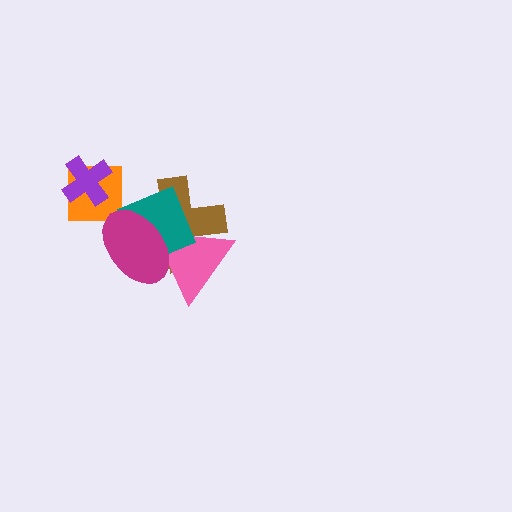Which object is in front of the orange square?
The purple cross is in front of the orange square.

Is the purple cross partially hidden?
No, no other shape covers it.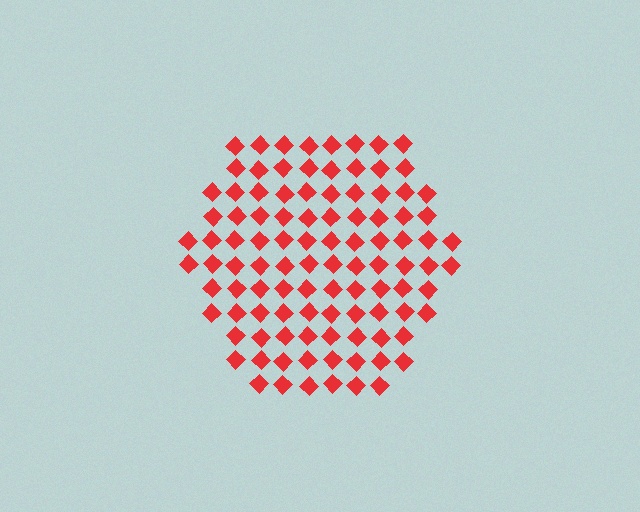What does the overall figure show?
The overall figure shows a hexagon.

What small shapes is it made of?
It is made of small diamonds.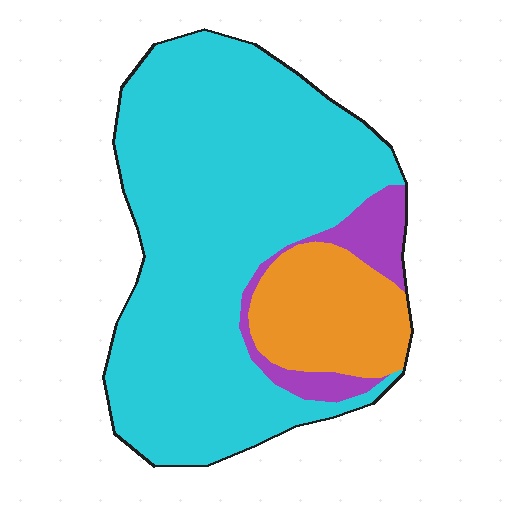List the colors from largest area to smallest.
From largest to smallest: cyan, orange, purple.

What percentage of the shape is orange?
Orange takes up about one sixth (1/6) of the shape.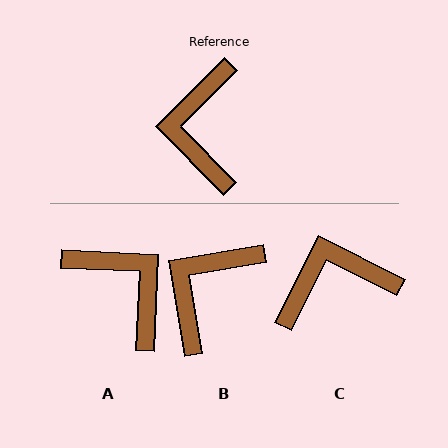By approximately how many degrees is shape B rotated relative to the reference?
Approximately 35 degrees clockwise.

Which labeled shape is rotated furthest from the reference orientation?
A, about 137 degrees away.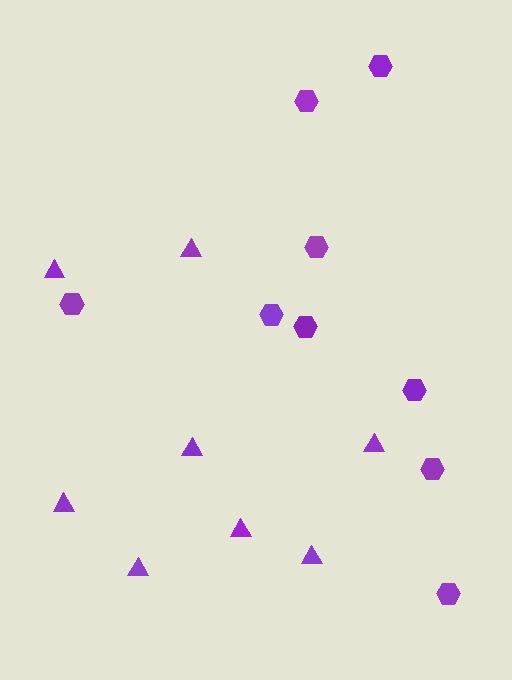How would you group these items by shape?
There are 2 groups: one group of hexagons (9) and one group of triangles (8).